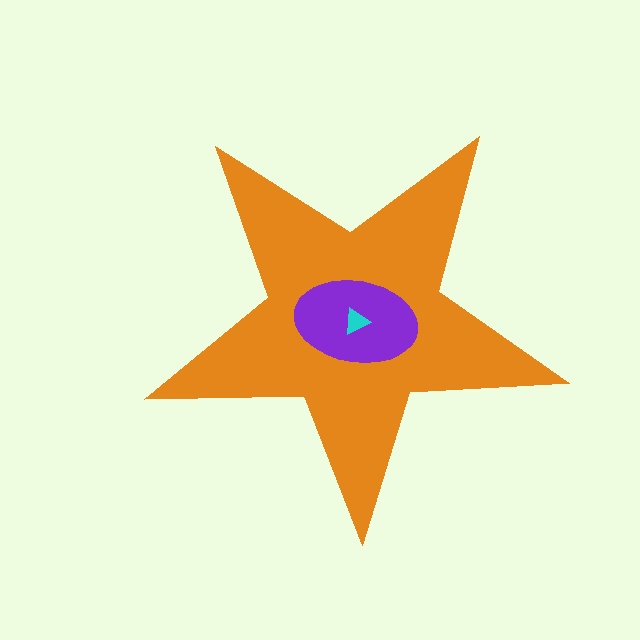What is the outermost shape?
The orange star.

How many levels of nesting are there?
3.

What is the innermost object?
The cyan triangle.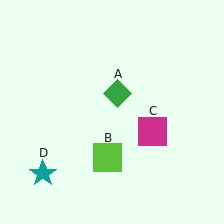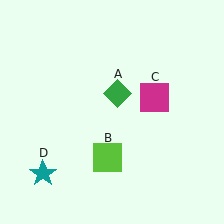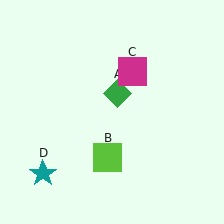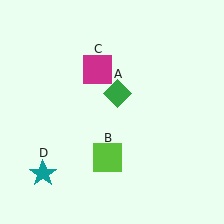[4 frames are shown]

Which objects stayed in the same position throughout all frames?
Green diamond (object A) and lime square (object B) and teal star (object D) remained stationary.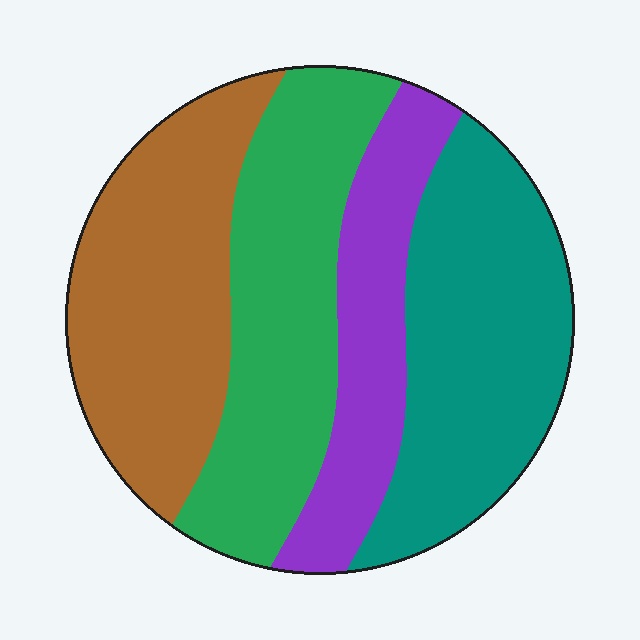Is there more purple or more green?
Green.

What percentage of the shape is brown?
Brown takes up between a quarter and a half of the shape.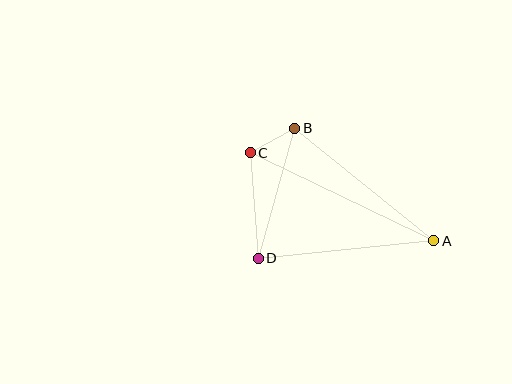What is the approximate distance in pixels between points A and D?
The distance between A and D is approximately 176 pixels.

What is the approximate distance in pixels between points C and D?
The distance between C and D is approximately 106 pixels.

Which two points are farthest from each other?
Points A and C are farthest from each other.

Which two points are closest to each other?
Points B and C are closest to each other.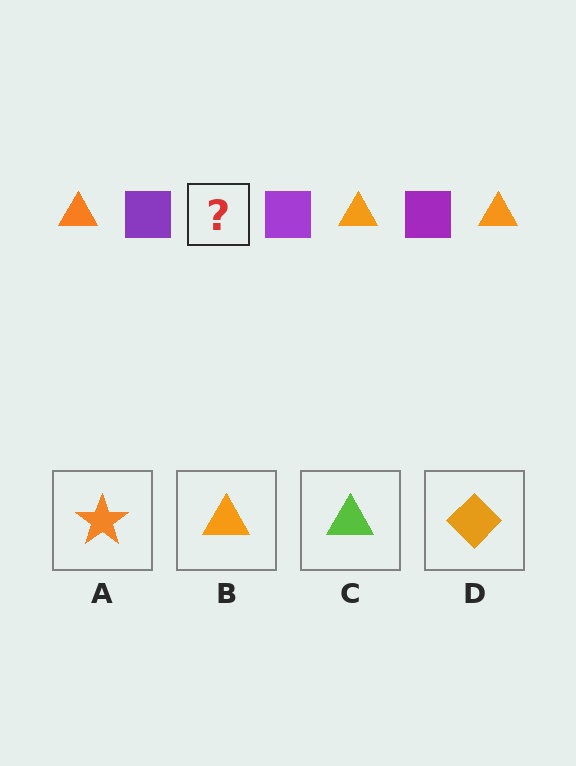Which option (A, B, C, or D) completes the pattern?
B.